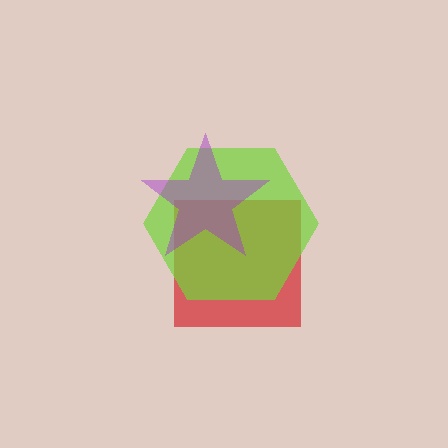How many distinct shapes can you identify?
There are 3 distinct shapes: a red square, a lime hexagon, a purple star.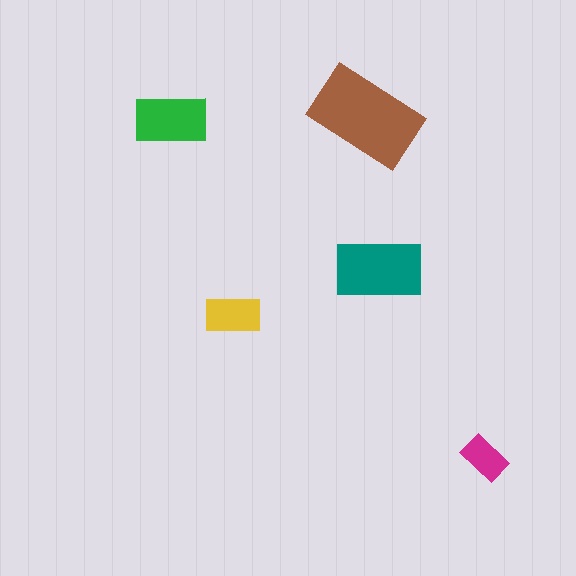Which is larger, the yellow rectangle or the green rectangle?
The green one.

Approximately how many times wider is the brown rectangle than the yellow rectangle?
About 2 times wider.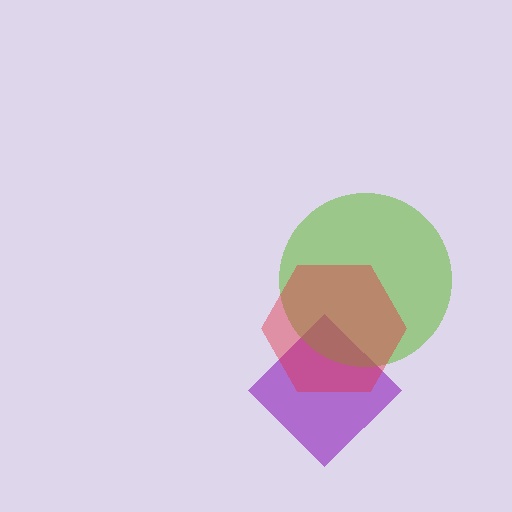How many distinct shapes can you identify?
There are 3 distinct shapes: a purple diamond, a lime circle, a red hexagon.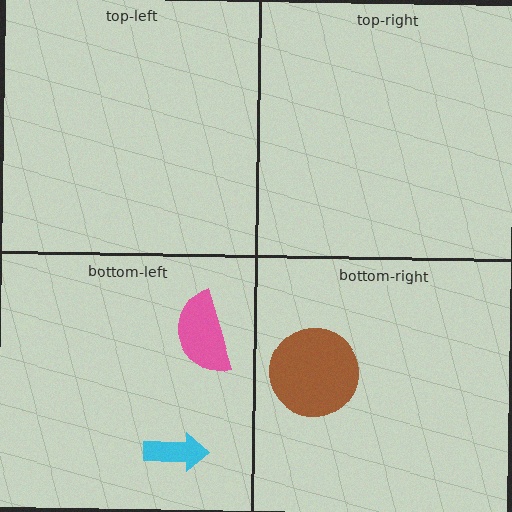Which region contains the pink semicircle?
The bottom-left region.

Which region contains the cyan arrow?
The bottom-left region.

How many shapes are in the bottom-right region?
1.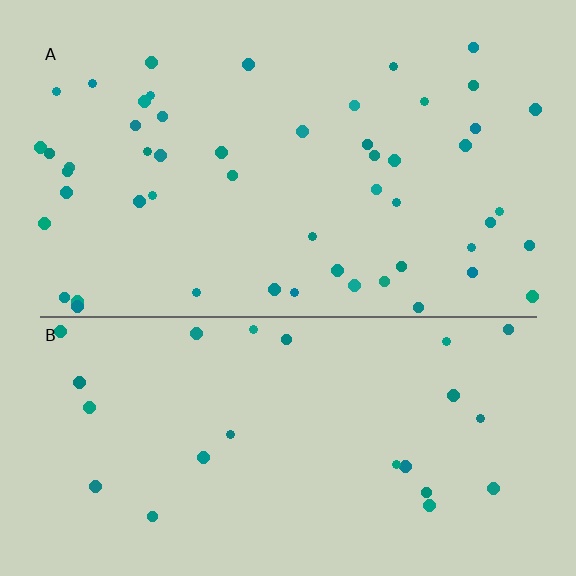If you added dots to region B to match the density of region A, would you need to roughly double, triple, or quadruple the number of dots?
Approximately double.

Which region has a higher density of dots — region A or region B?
A (the top).